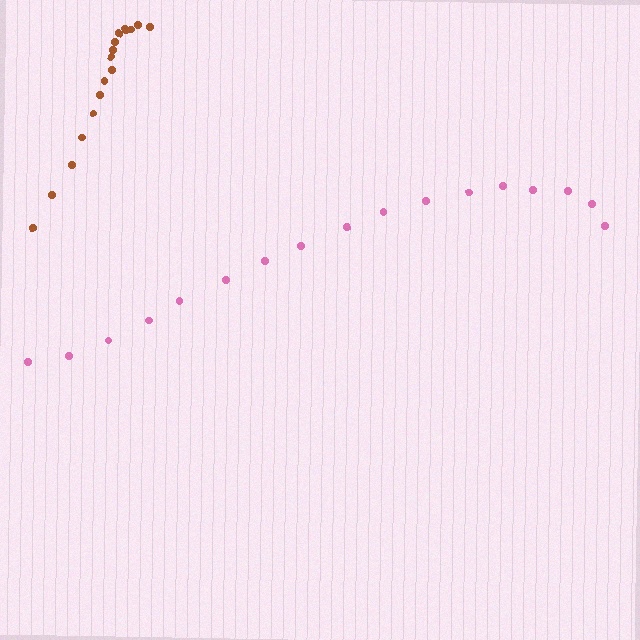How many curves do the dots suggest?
There are 2 distinct paths.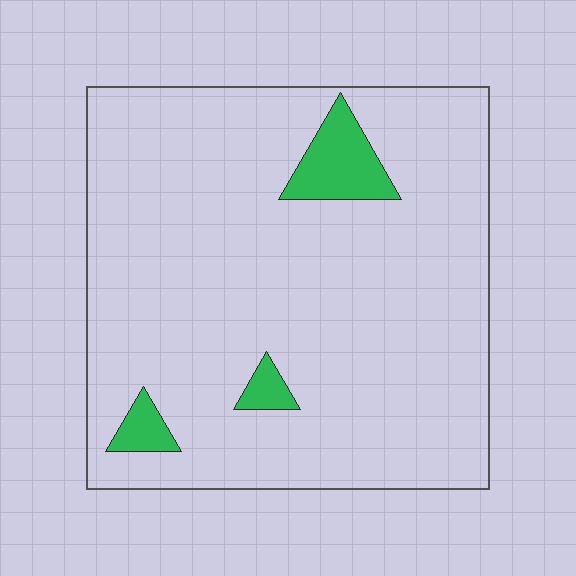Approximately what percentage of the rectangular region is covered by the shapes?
Approximately 5%.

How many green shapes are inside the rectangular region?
3.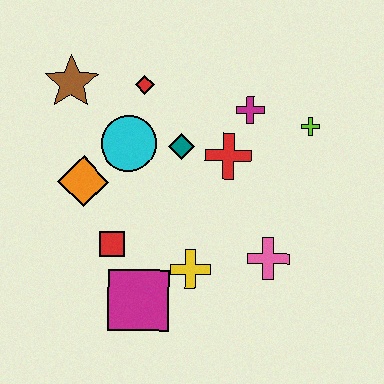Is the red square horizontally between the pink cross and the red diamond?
No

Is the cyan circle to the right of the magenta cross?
No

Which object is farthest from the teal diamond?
The magenta square is farthest from the teal diamond.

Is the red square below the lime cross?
Yes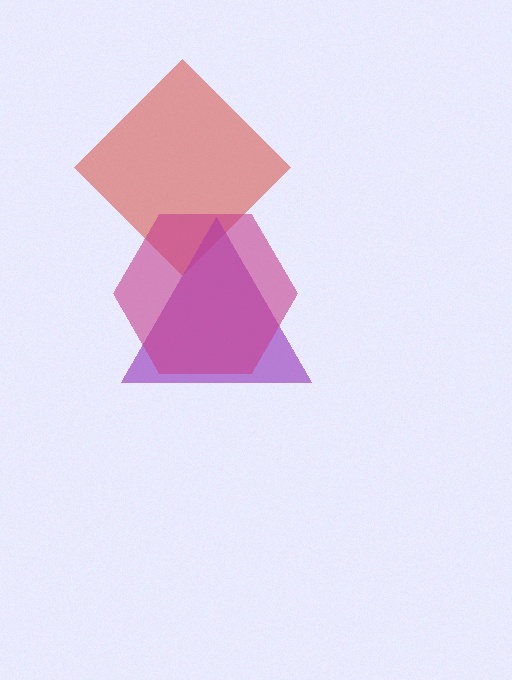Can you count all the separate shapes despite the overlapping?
Yes, there are 3 separate shapes.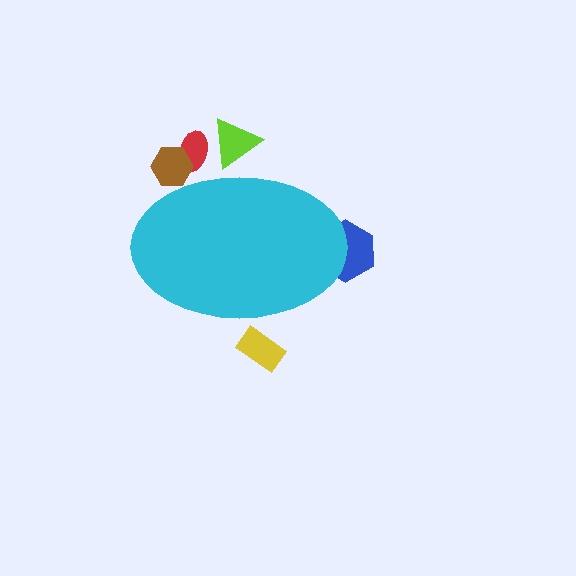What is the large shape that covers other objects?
A cyan ellipse.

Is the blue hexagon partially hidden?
Yes, the blue hexagon is partially hidden behind the cyan ellipse.